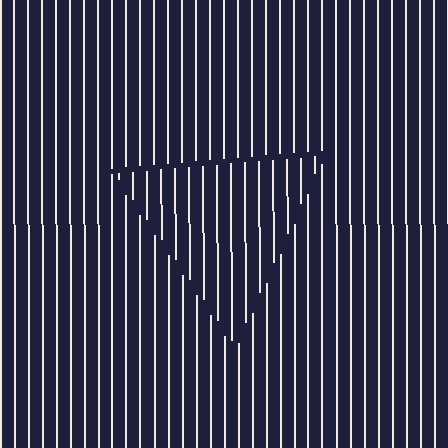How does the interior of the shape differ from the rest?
The interior of the shape contains the same grating, shifted by half a period — the contour is defined by the phase discontinuity where line-ends from the inner and outer gratings abut.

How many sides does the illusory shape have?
3 sides — the line-ends trace a triangle.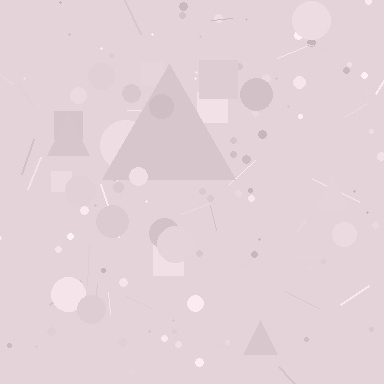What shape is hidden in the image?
A triangle is hidden in the image.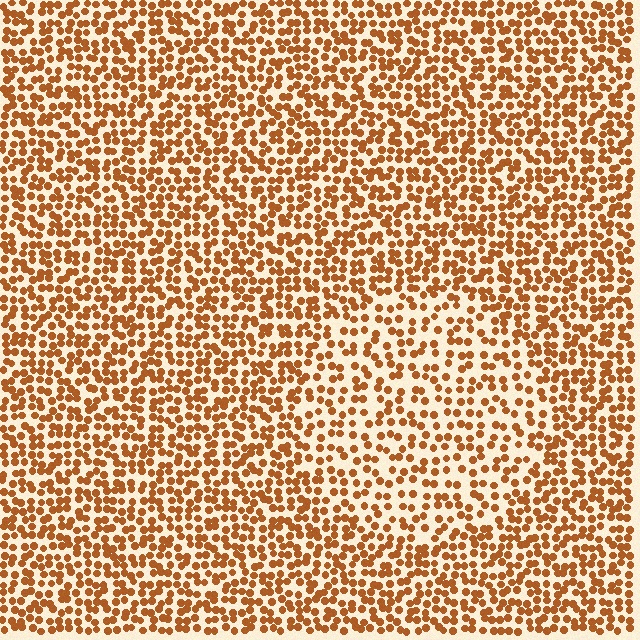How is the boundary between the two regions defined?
The boundary is defined by a change in element density (approximately 1.6x ratio). All elements are the same color, size, and shape.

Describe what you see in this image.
The image contains small brown elements arranged at two different densities. A circle-shaped region is visible where the elements are less densely packed than the surrounding area.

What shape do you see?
I see a circle.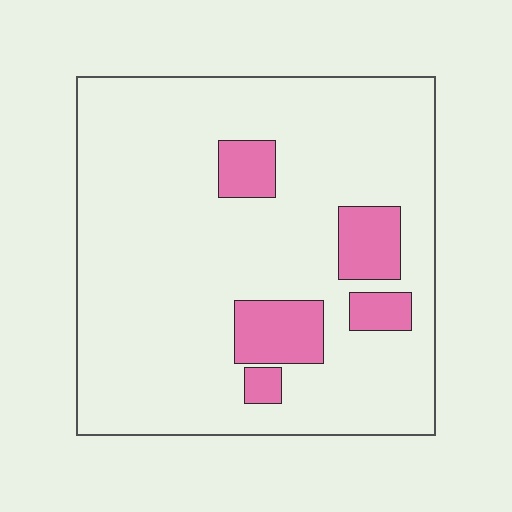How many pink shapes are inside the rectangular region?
5.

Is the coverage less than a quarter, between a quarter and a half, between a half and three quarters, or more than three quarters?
Less than a quarter.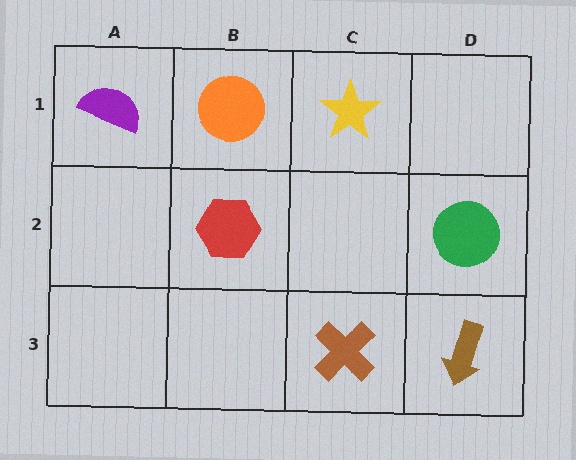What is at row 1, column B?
An orange circle.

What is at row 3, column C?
A brown cross.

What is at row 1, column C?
A yellow star.